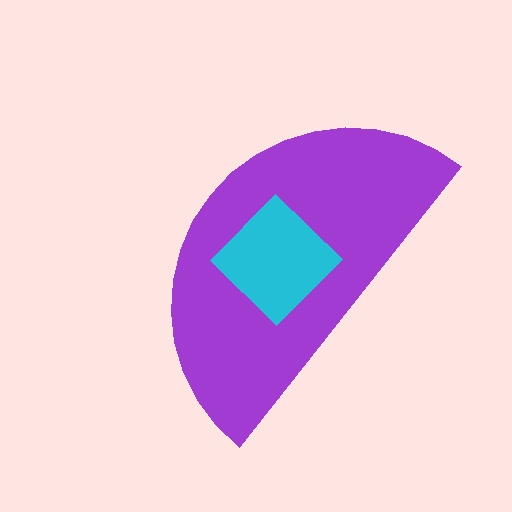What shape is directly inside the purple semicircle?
The cyan diamond.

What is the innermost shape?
The cyan diamond.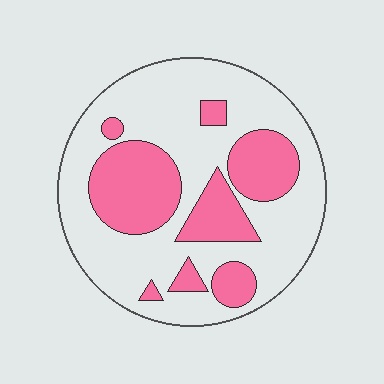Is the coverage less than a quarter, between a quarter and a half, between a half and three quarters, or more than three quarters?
Between a quarter and a half.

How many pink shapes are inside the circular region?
8.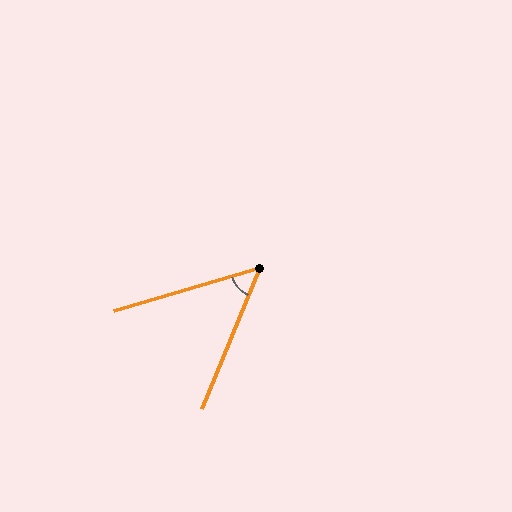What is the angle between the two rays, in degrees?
Approximately 52 degrees.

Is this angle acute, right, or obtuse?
It is acute.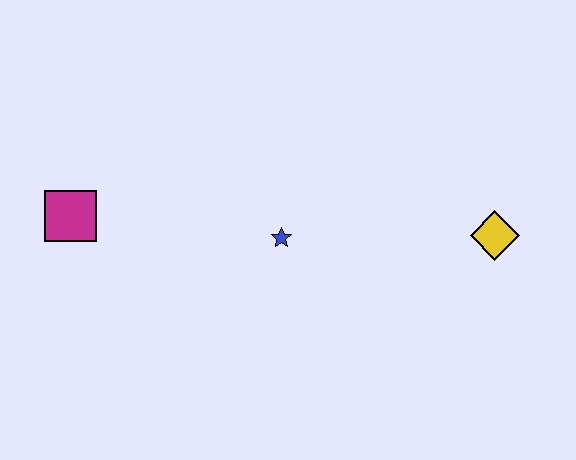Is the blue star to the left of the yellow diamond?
Yes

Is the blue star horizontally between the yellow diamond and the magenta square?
Yes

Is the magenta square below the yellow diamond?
No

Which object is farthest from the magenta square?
The yellow diamond is farthest from the magenta square.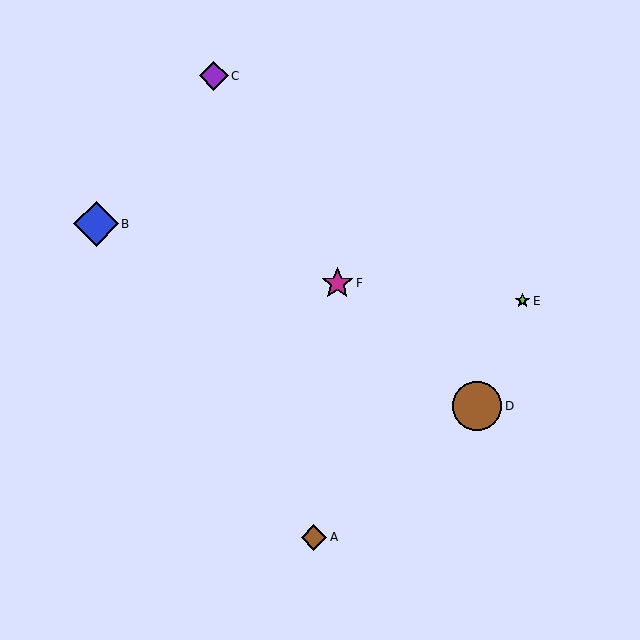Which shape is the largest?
The brown circle (labeled D) is the largest.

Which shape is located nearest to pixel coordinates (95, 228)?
The blue diamond (labeled B) at (96, 224) is nearest to that location.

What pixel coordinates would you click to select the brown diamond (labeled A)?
Click at (314, 537) to select the brown diamond A.